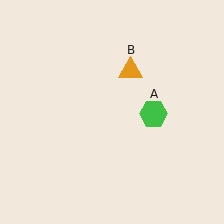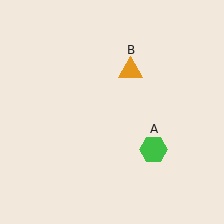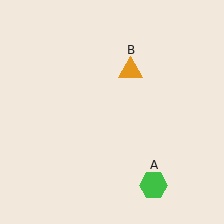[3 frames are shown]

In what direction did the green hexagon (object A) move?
The green hexagon (object A) moved down.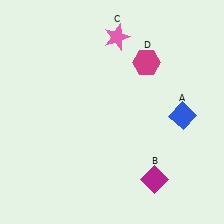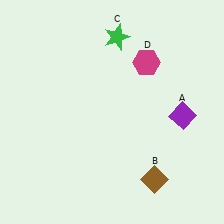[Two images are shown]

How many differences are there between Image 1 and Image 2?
There are 3 differences between the two images.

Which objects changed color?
A changed from blue to purple. B changed from magenta to brown. C changed from pink to green.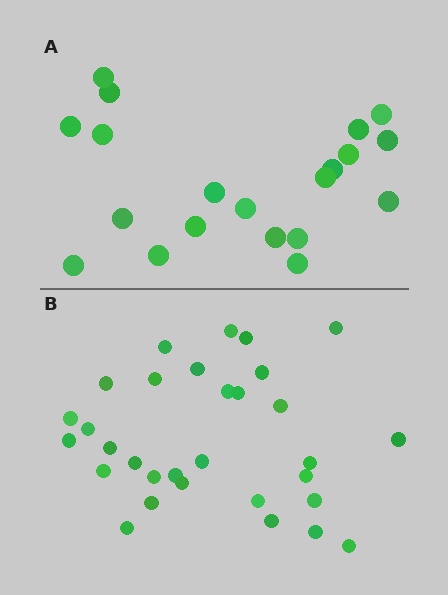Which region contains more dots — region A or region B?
Region B (the bottom region) has more dots.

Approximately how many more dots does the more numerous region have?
Region B has roughly 12 or so more dots than region A.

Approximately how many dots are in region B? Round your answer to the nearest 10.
About 30 dots. (The exact count is 31, which rounds to 30.)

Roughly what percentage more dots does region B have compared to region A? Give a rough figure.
About 55% more.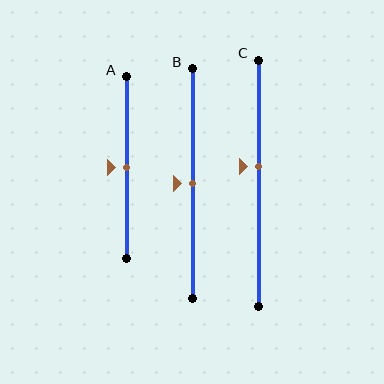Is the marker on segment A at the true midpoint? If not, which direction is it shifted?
Yes, the marker on segment A is at the true midpoint.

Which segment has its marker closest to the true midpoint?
Segment A has its marker closest to the true midpoint.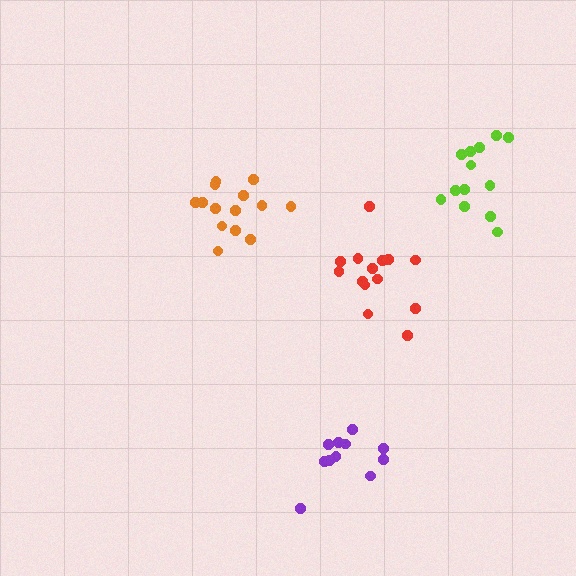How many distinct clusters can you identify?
There are 4 distinct clusters.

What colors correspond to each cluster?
The clusters are colored: orange, lime, red, purple.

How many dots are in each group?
Group 1: 14 dots, Group 2: 13 dots, Group 3: 14 dots, Group 4: 11 dots (52 total).